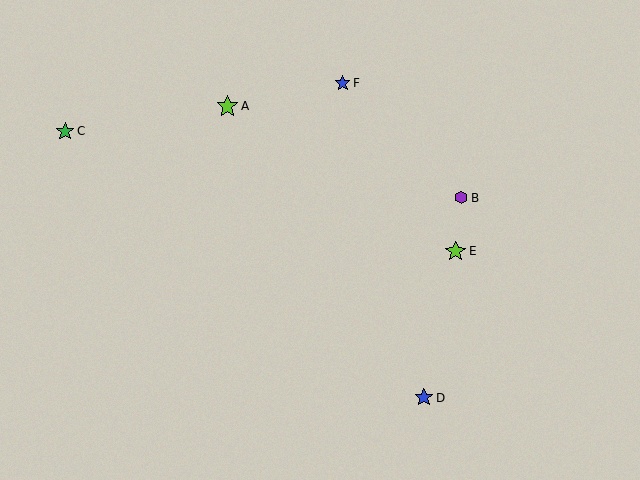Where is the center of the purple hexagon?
The center of the purple hexagon is at (461, 198).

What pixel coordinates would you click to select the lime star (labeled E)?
Click at (455, 251) to select the lime star E.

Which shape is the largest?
The lime star (labeled A) is the largest.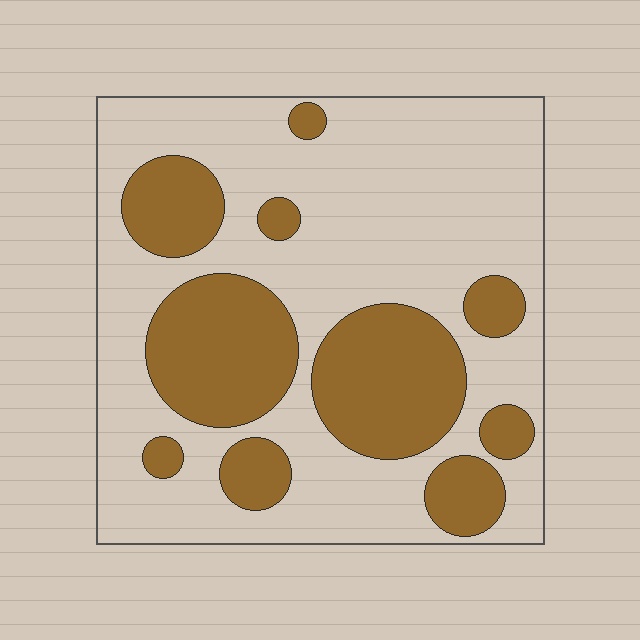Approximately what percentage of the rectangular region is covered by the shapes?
Approximately 30%.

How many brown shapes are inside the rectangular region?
10.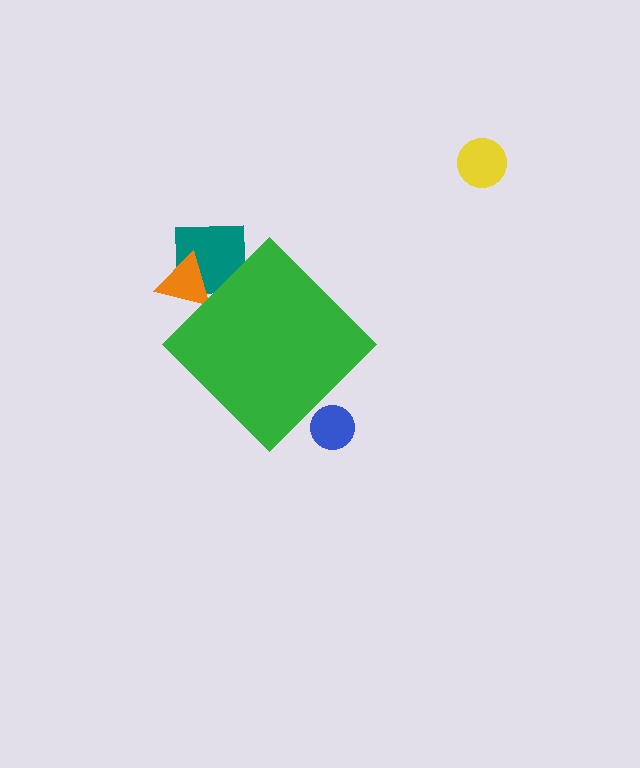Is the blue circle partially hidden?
Yes, the blue circle is partially hidden behind the green diamond.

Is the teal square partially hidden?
Yes, the teal square is partially hidden behind the green diamond.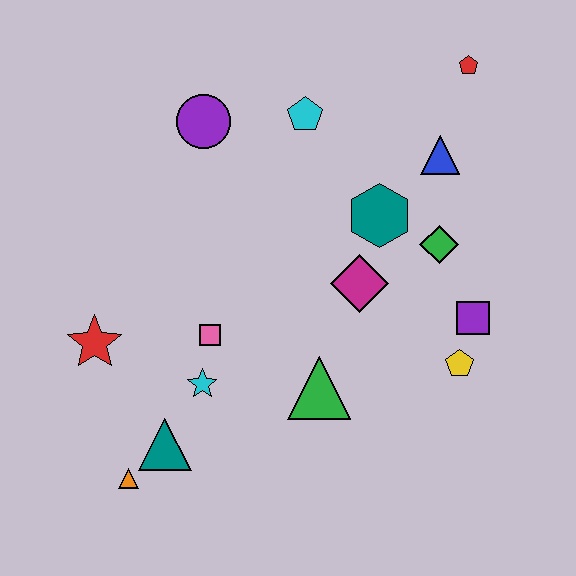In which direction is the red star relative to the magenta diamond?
The red star is to the left of the magenta diamond.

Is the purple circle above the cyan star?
Yes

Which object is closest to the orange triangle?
The teal triangle is closest to the orange triangle.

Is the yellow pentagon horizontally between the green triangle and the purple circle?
No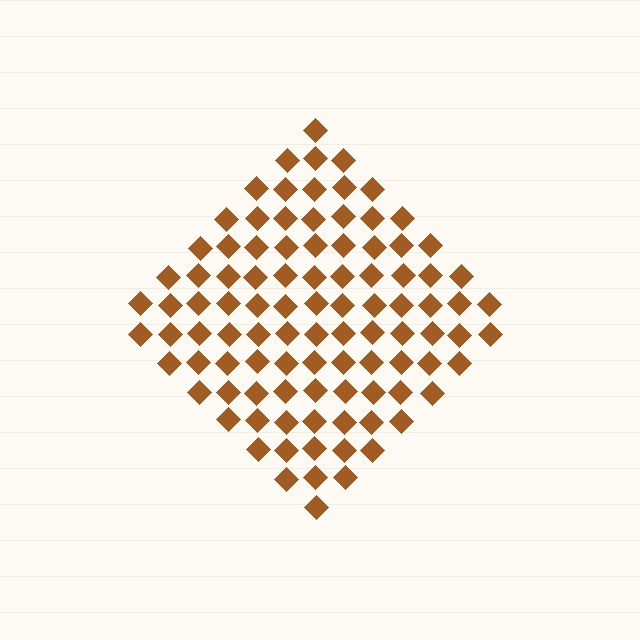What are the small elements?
The small elements are diamonds.